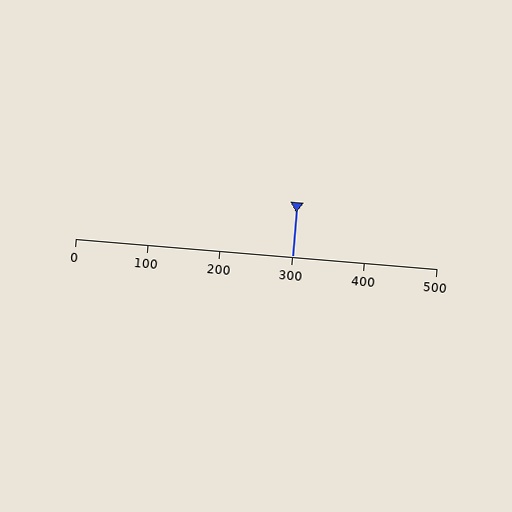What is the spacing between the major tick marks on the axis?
The major ticks are spaced 100 apart.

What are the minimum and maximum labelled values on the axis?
The axis runs from 0 to 500.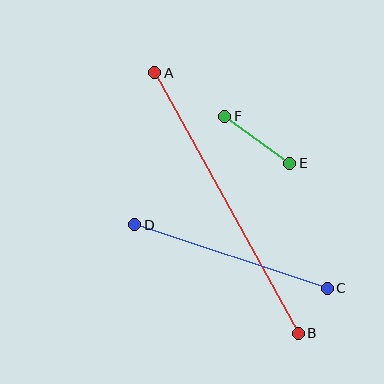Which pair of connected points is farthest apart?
Points A and B are farthest apart.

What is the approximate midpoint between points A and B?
The midpoint is at approximately (227, 203) pixels.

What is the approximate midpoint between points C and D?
The midpoint is at approximately (231, 256) pixels.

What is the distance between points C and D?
The distance is approximately 203 pixels.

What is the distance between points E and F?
The distance is approximately 80 pixels.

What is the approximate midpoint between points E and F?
The midpoint is at approximately (257, 140) pixels.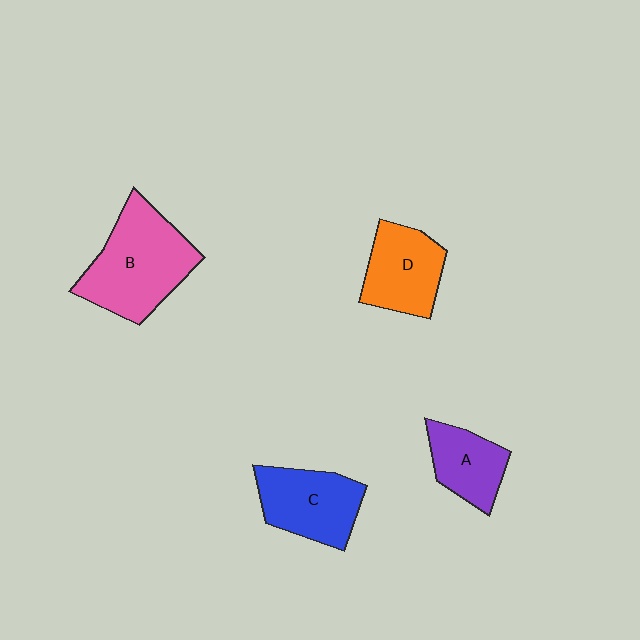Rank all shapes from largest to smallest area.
From largest to smallest: B (pink), C (blue), D (orange), A (purple).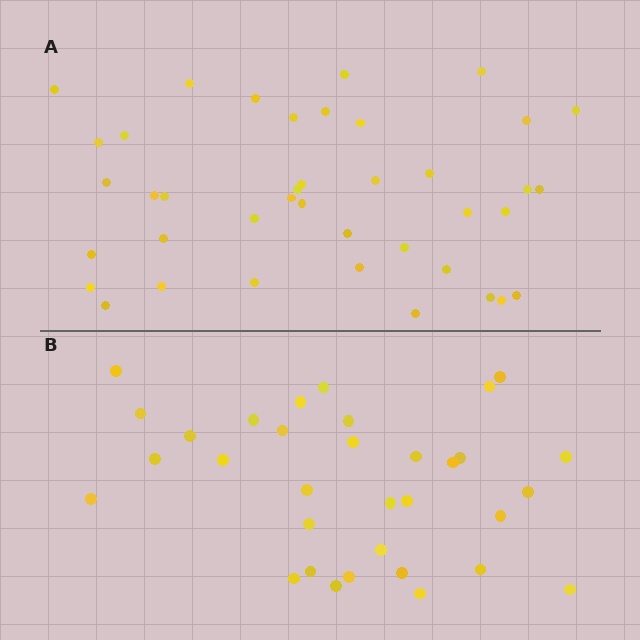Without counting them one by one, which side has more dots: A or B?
Region A (the top region) has more dots.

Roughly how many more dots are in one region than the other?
Region A has roughly 8 or so more dots than region B.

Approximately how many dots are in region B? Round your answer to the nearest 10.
About 30 dots. (The exact count is 33, which rounds to 30.)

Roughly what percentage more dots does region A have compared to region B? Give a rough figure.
About 20% more.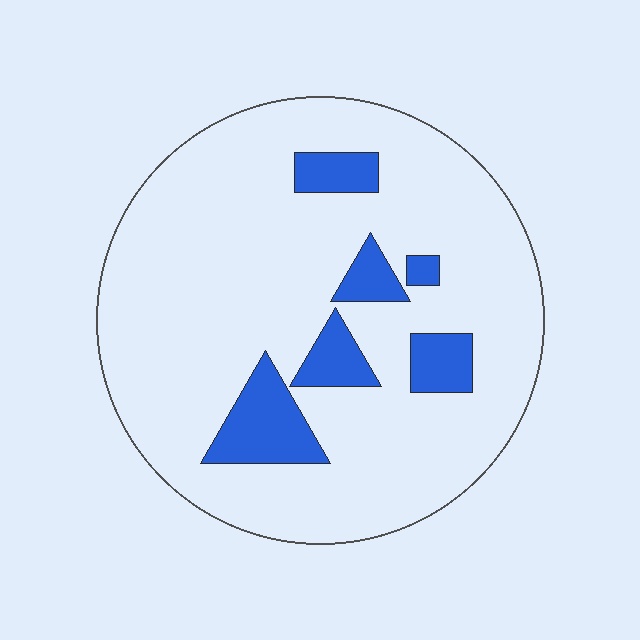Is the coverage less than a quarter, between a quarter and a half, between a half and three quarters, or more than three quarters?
Less than a quarter.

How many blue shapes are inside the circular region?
6.